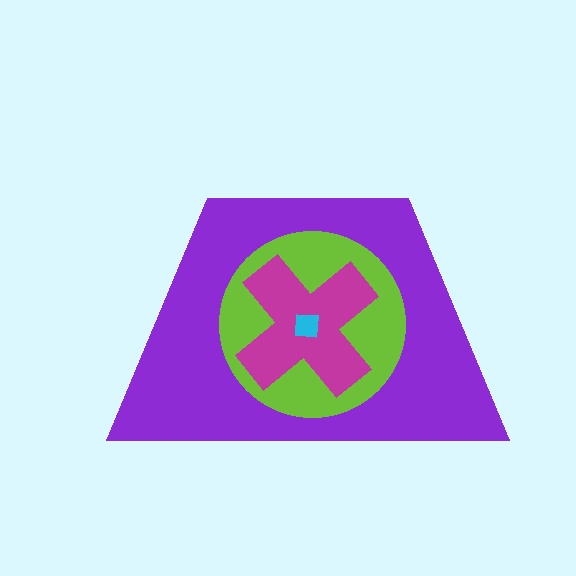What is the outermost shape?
The purple trapezoid.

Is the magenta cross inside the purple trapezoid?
Yes.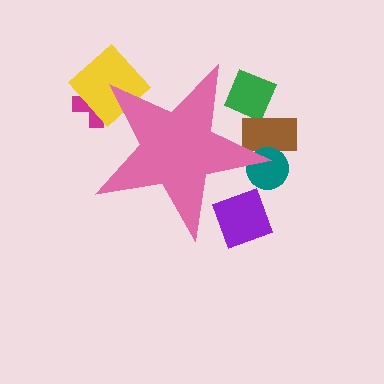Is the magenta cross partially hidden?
Yes, the magenta cross is partially hidden behind the pink star.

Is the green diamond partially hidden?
Yes, the green diamond is partially hidden behind the pink star.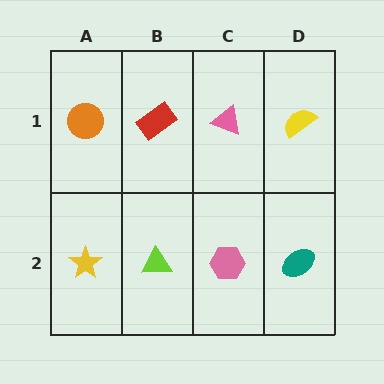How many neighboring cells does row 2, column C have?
3.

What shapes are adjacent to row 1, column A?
A yellow star (row 2, column A), a red rectangle (row 1, column B).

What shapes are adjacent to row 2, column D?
A yellow semicircle (row 1, column D), a pink hexagon (row 2, column C).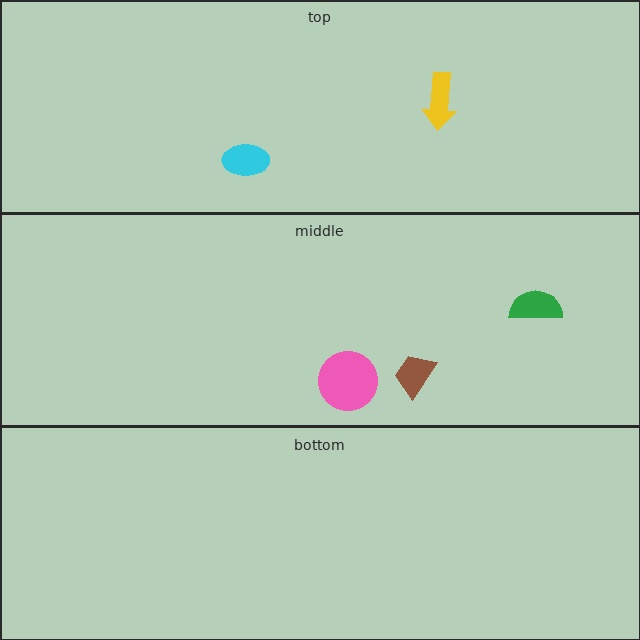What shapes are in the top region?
The cyan ellipse, the yellow arrow.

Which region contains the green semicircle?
The middle region.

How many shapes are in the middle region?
3.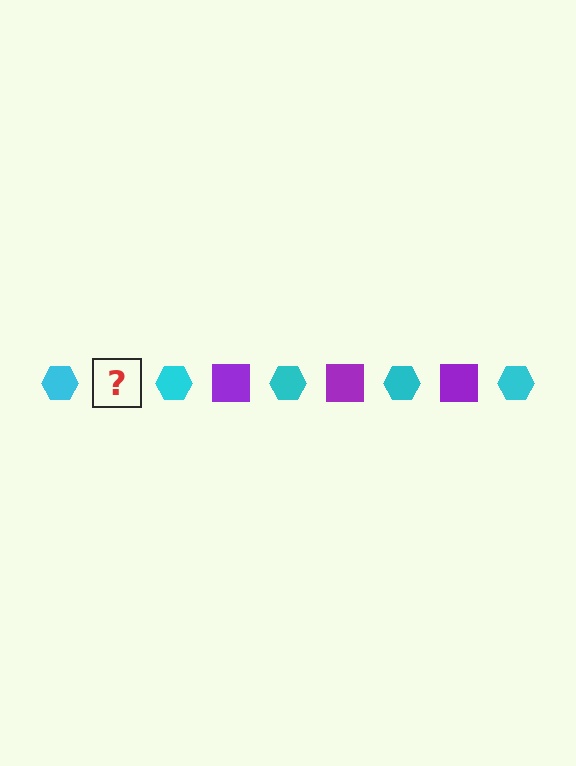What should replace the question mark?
The question mark should be replaced with a purple square.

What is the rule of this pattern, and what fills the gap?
The rule is that the pattern alternates between cyan hexagon and purple square. The gap should be filled with a purple square.